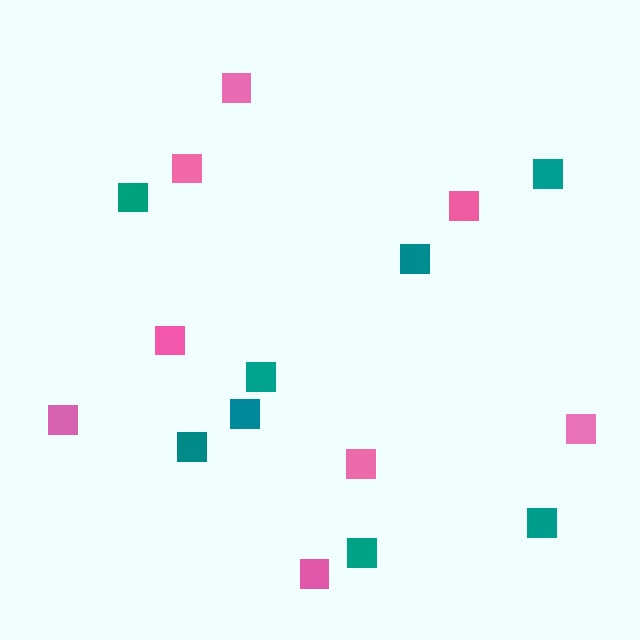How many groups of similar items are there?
There are 2 groups: one group of pink squares (8) and one group of teal squares (8).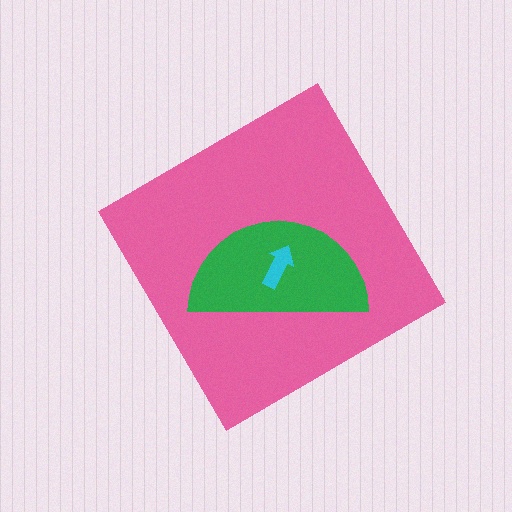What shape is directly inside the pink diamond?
The green semicircle.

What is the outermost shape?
The pink diamond.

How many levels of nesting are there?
3.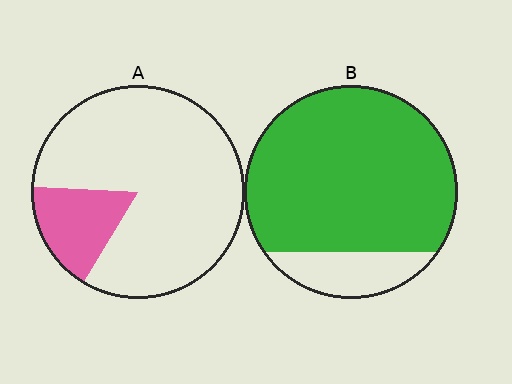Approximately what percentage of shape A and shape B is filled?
A is approximately 15% and B is approximately 85%.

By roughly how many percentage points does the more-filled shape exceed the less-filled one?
By roughly 65 percentage points (B over A).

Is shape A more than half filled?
No.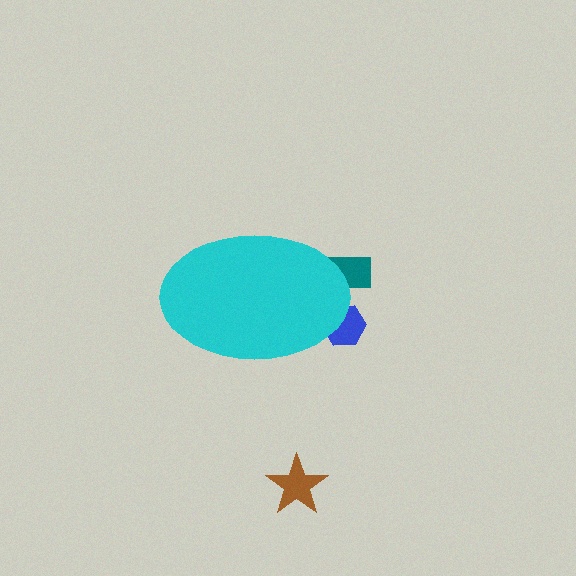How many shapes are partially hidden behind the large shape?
2 shapes are partially hidden.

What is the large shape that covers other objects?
A cyan ellipse.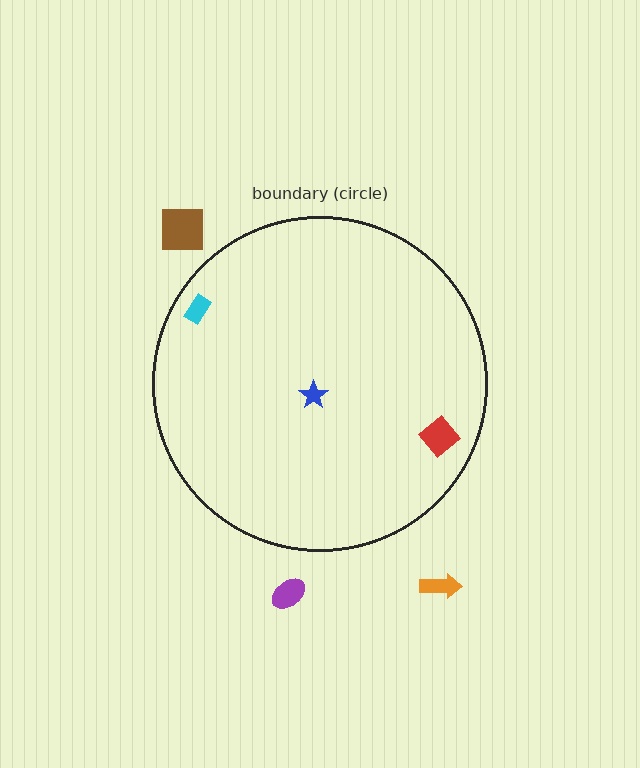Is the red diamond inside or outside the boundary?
Inside.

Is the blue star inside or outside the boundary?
Inside.